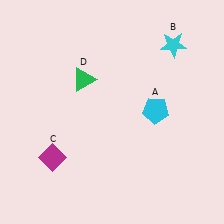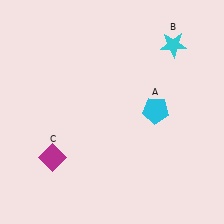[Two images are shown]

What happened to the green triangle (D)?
The green triangle (D) was removed in Image 2. It was in the top-left area of Image 1.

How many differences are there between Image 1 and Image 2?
There is 1 difference between the two images.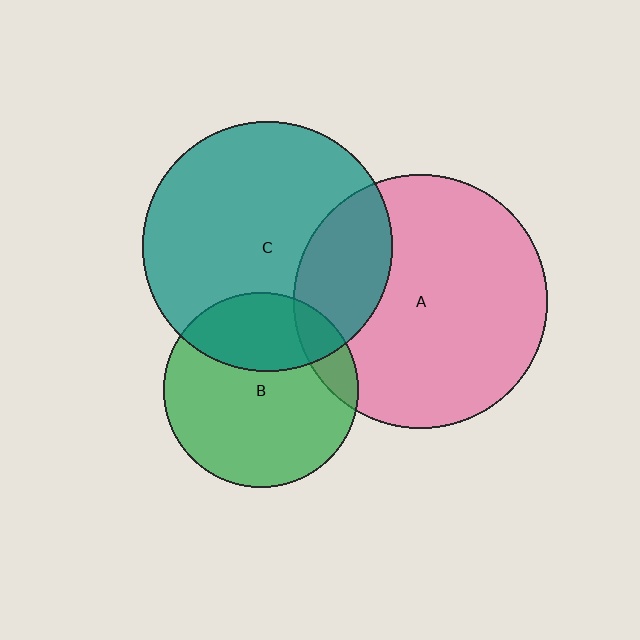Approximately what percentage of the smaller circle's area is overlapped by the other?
Approximately 30%.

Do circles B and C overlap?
Yes.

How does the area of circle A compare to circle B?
Approximately 1.7 times.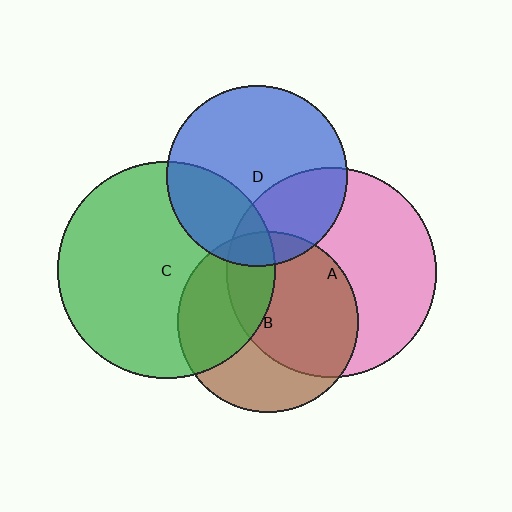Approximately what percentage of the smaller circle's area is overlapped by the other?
Approximately 15%.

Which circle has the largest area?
Circle C (green).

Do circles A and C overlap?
Yes.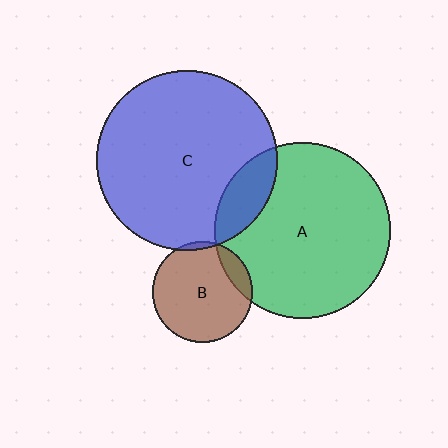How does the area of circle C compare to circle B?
Approximately 3.2 times.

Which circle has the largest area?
Circle C (blue).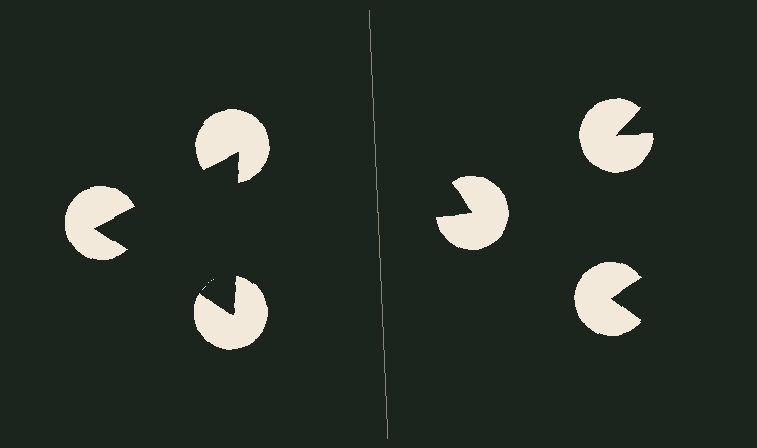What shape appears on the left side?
An illusory triangle.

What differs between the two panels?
The pac-man discs are positioned identically on both sides; only the wedge orientations differ. On the left they align to a triangle; on the right they are misaligned.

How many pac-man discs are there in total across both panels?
6 — 3 on each side.